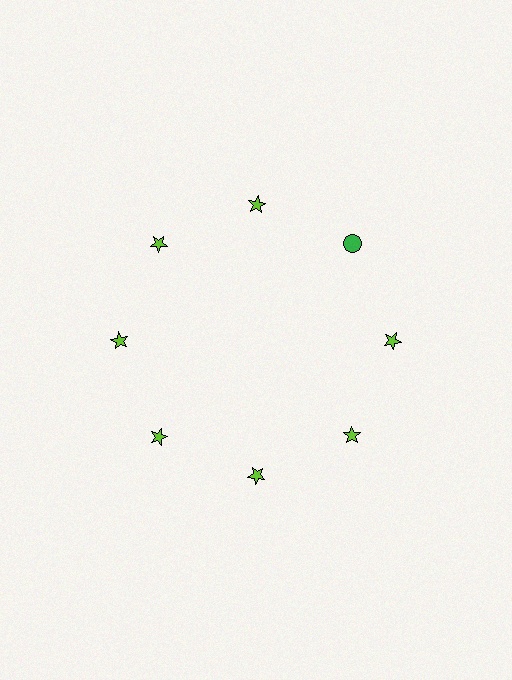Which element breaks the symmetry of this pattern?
The green circle at roughly the 2 o'clock position breaks the symmetry. All other shapes are lime stars.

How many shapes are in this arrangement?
There are 8 shapes arranged in a ring pattern.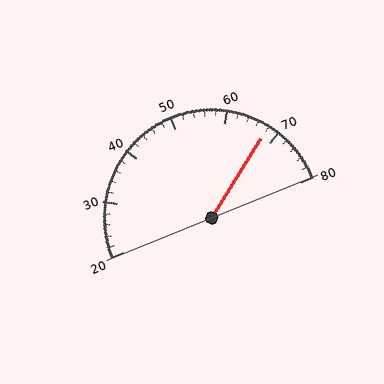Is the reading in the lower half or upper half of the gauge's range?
The reading is in the upper half of the range (20 to 80).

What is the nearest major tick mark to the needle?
The nearest major tick mark is 70.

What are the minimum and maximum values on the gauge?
The gauge ranges from 20 to 80.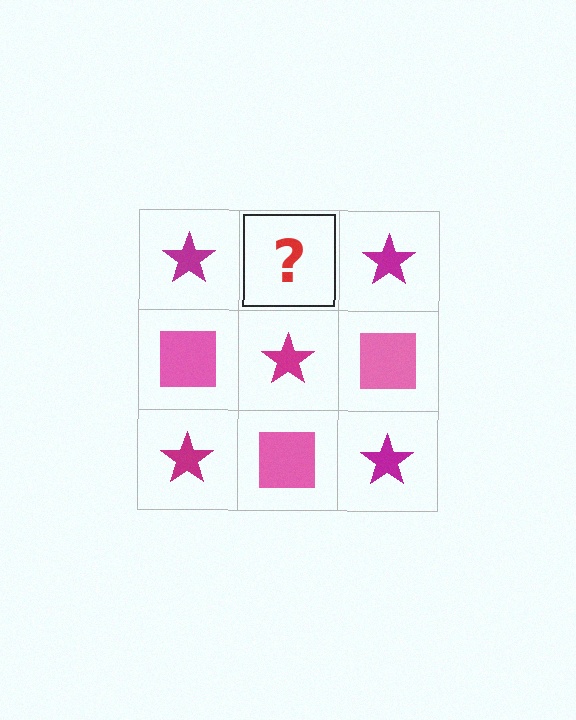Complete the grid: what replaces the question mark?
The question mark should be replaced with a pink square.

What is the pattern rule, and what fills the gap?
The rule is that it alternates magenta star and pink square in a checkerboard pattern. The gap should be filled with a pink square.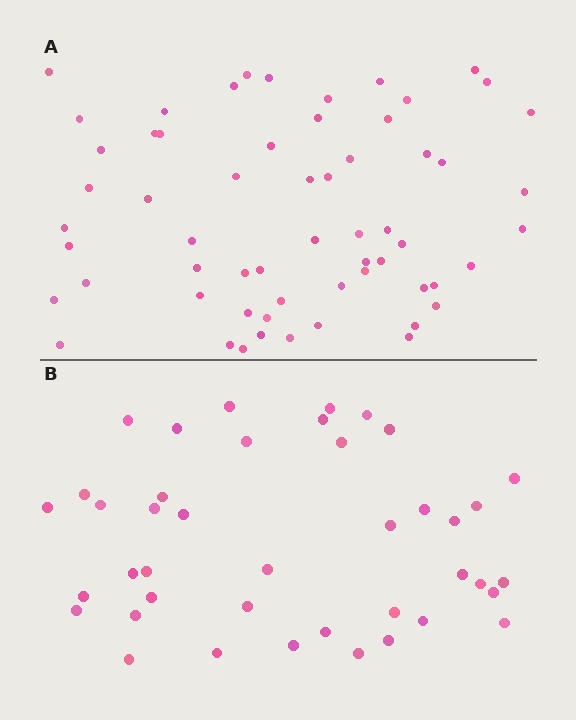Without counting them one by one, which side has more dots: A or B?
Region A (the top region) has more dots.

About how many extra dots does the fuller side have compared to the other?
Region A has approximately 20 more dots than region B.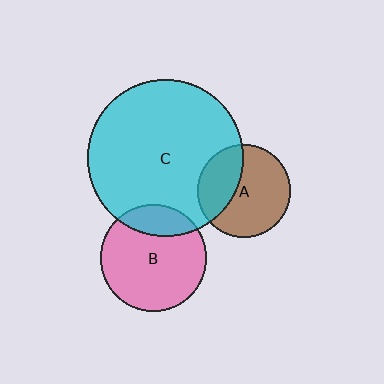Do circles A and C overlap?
Yes.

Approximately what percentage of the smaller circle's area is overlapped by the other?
Approximately 35%.